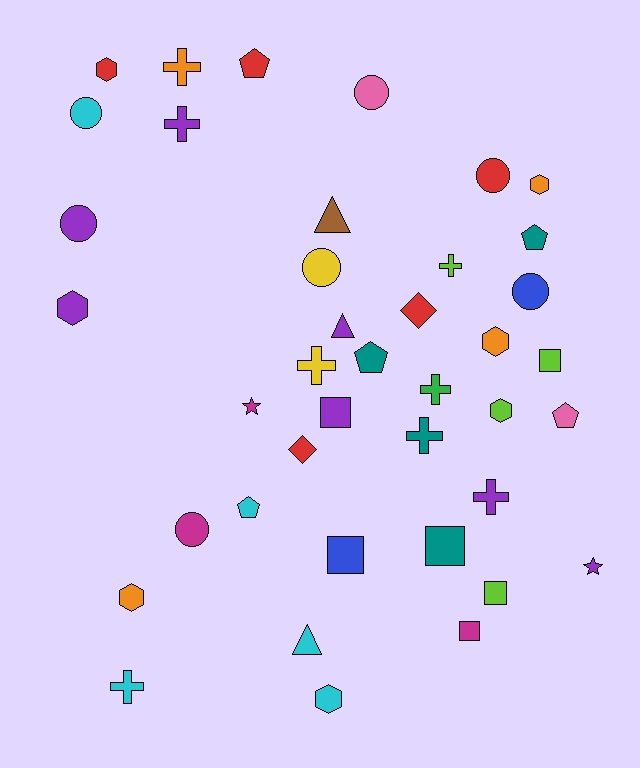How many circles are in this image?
There are 7 circles.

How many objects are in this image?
There are 40 objects.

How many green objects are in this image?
There is 1 green object.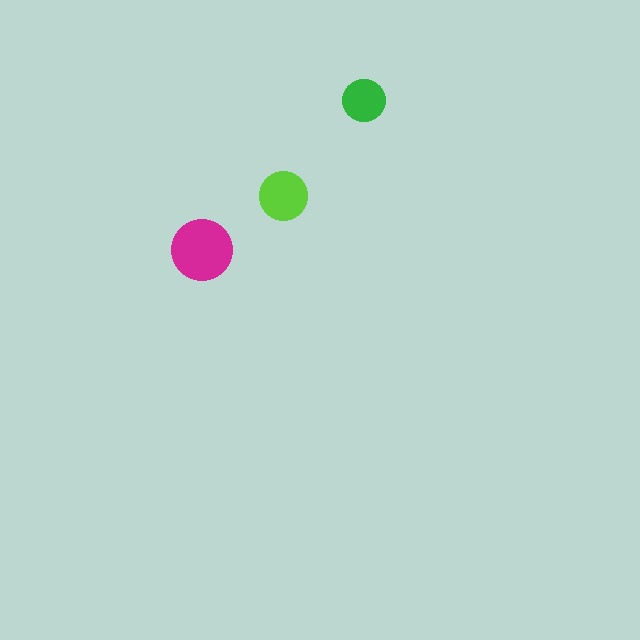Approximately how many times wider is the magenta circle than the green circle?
About 1.5 times wider.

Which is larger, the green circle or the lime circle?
The lime one.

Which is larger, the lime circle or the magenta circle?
The magenta one.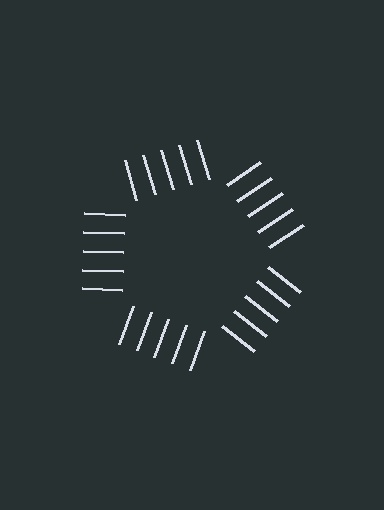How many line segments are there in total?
25 — 5 along each of the 5 edges.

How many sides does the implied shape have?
5 sides — the line-ends trace a pentagon.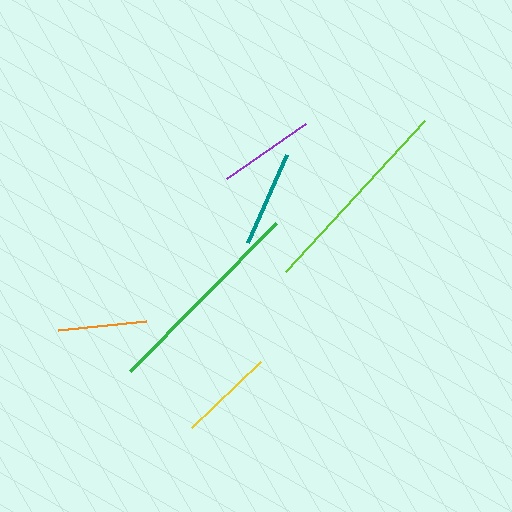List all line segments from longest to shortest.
From longest to shortest: green, lime, purple, teal, yellow, orange.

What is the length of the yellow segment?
The yellow segment is approximately 95 pixels long.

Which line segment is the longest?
The green line is the longest at approximately 209 pixels.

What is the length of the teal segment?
The teal segment is approximately 96 pixels long.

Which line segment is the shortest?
The orange line is the shortest at approximately 88 pixels.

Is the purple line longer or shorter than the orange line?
The purple line is longer than the orange line.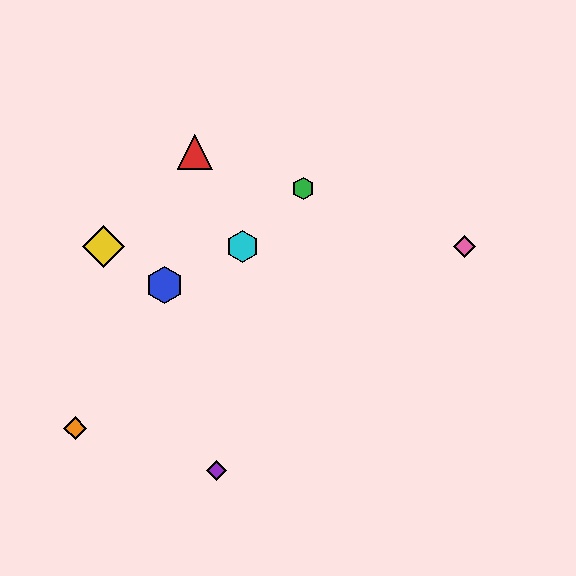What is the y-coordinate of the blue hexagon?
The blue hexagon is at y≈285.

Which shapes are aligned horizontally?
The yellow diamond, the cyan hexagon, the pink diamond are aligned horizontally.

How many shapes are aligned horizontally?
3 shapes (the yellow diamond, the cyan hexagon, the pink diamond) are aligned horizontally.